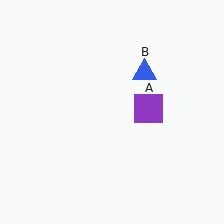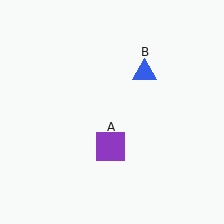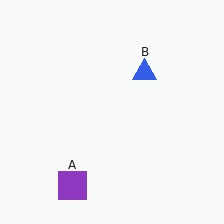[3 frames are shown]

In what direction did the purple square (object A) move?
The purple square (object A) moved down and to the left.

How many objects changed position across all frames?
1 object changed position: purple square (object A).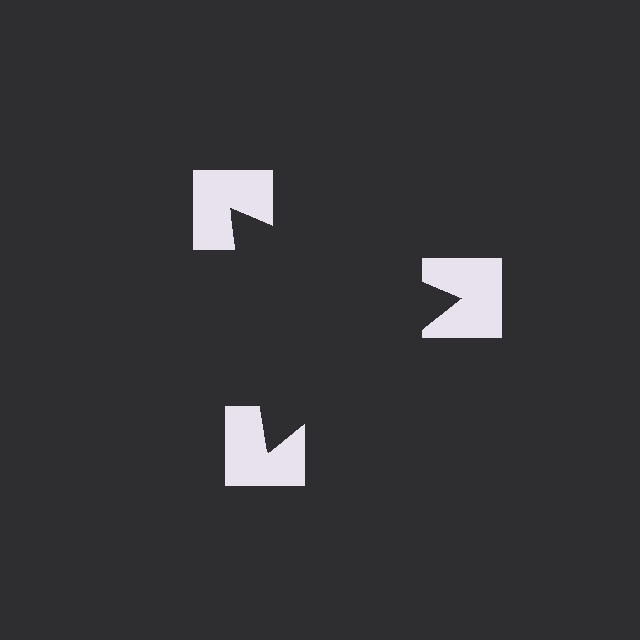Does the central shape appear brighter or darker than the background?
It typically appears slightly darker than the background, even though no actual brightness change is drawn.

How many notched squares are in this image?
There are 3 — one at each vertex of the illusory triangle.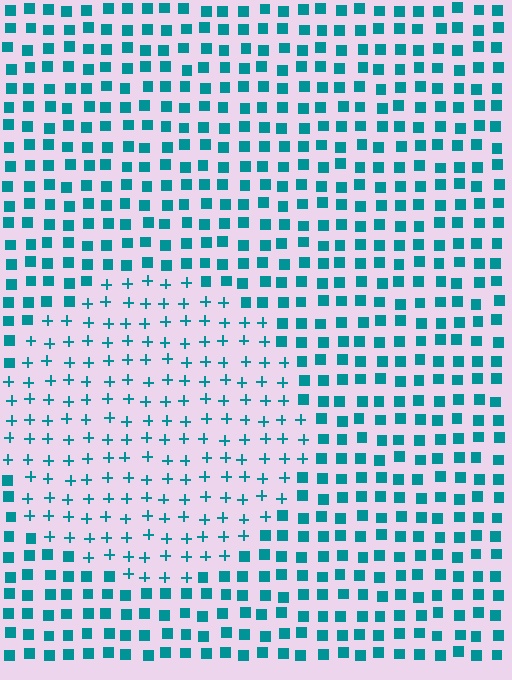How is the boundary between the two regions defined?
The boundary is defined by a change in element shape: plus signs inside vs. squares outside. All elements share the same color and spacing.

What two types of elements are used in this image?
The image uses plus signs inside the circle region and squares outside it.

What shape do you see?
I see a circle.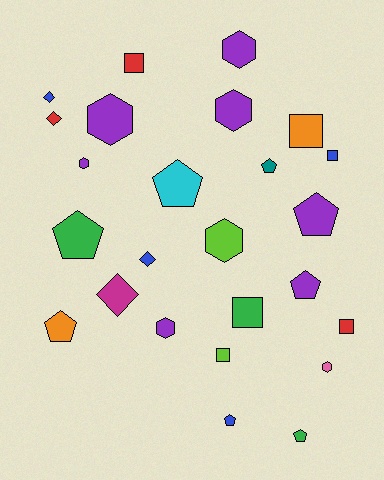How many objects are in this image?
There are 25 objects.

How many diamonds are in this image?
There are 4 diamonds.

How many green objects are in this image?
There are 3 green objects.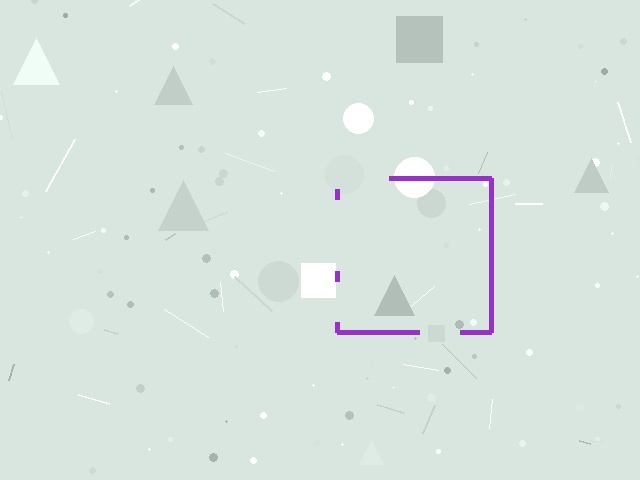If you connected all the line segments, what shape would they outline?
They would outline a square.